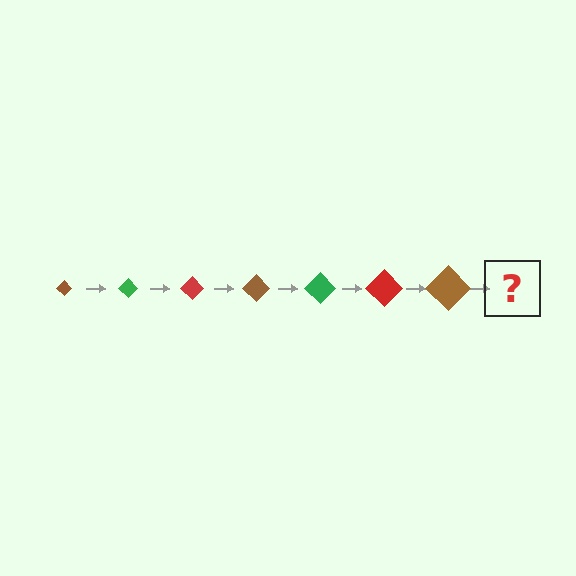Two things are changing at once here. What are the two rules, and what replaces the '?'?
The two rules are that the diamond grows larger each step and the color cycles through brown, green, and red. The '?' should be a green diamond, larger than the previous one.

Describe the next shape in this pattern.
It should be a green diamond, larger than the previous one.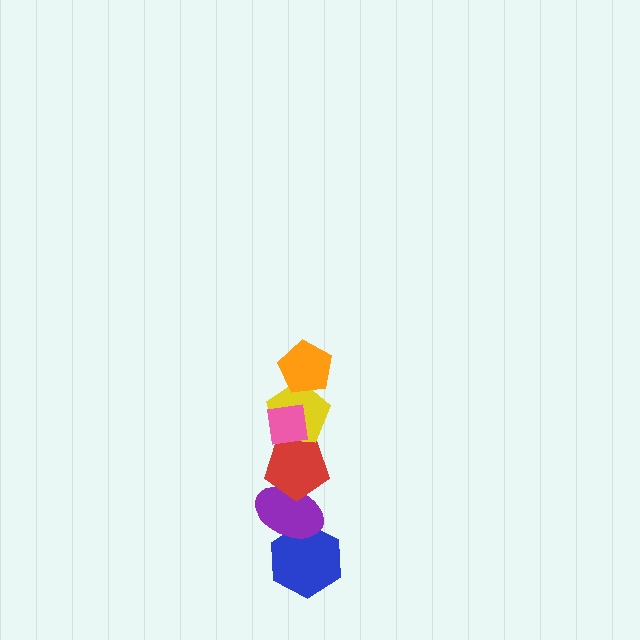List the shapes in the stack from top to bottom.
From top to bottom: the orange pentagon, the pink square, the yellow pentagon, the red pentagon, the purple ellipse, the blue hexagon.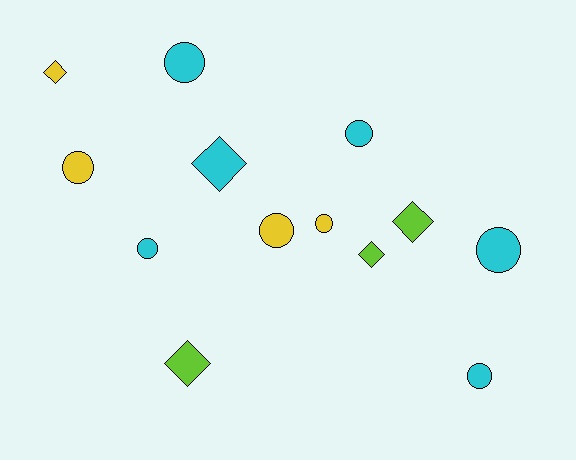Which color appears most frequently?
Cyan, with 6 objects.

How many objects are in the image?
There are 13 objects.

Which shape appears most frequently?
Circle, with 8 objects.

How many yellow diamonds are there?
There is 1 yellow diamond.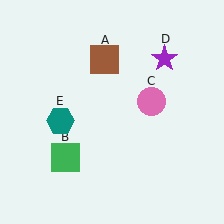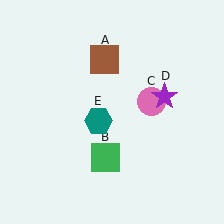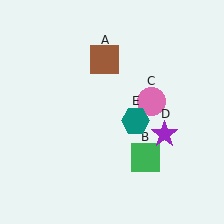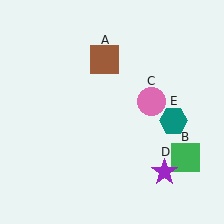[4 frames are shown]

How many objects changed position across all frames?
3 objects changed position: green square (object B), purple star (object D), teal hexagon (object E).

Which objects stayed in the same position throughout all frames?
Brown square (object A) and pink circle (object C) remained stationary.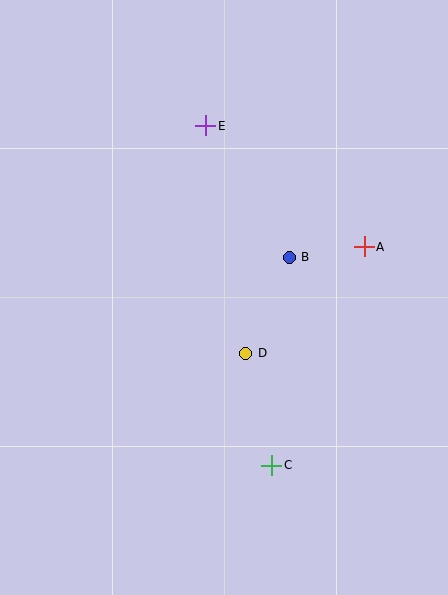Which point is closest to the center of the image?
Point D at (246, 353) is closest to the center.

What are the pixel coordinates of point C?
Point C is at (272, 465).